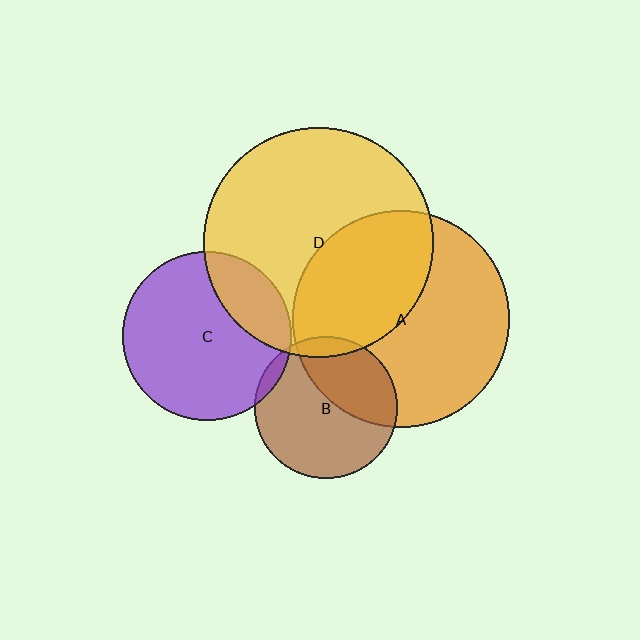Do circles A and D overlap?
Yes.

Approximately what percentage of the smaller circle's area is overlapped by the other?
Approximately 40%.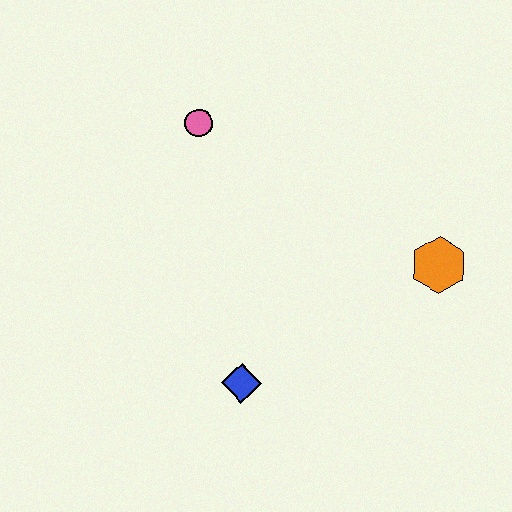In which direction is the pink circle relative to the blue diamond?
The pink circle is above the blue diamond.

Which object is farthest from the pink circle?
The orange hexagon is farthest from the pink circle.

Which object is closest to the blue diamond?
The orange hexagon is closest to the blue diamond.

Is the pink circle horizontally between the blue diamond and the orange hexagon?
No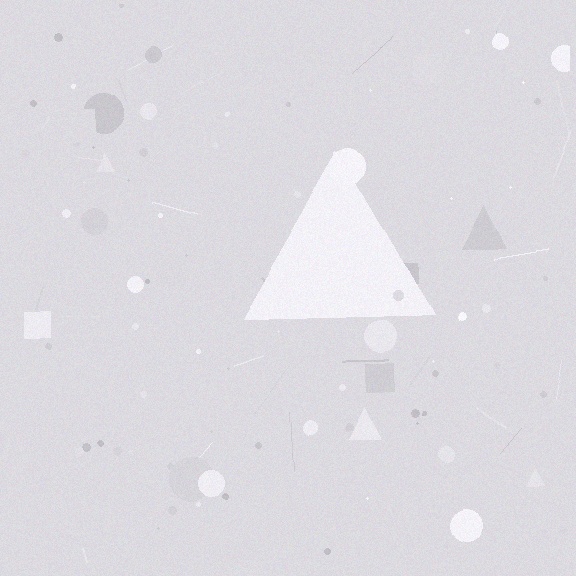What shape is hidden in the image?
A triangle is hidden in the image.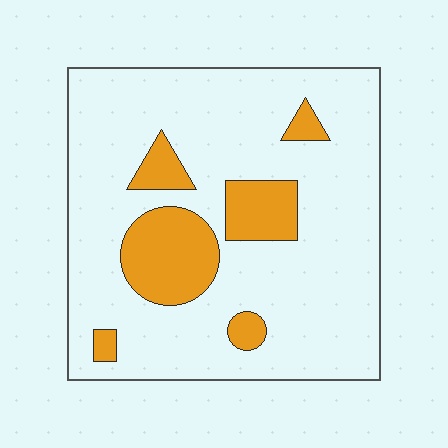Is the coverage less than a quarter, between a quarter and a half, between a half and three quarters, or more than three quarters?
Less than a quarter.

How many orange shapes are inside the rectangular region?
6.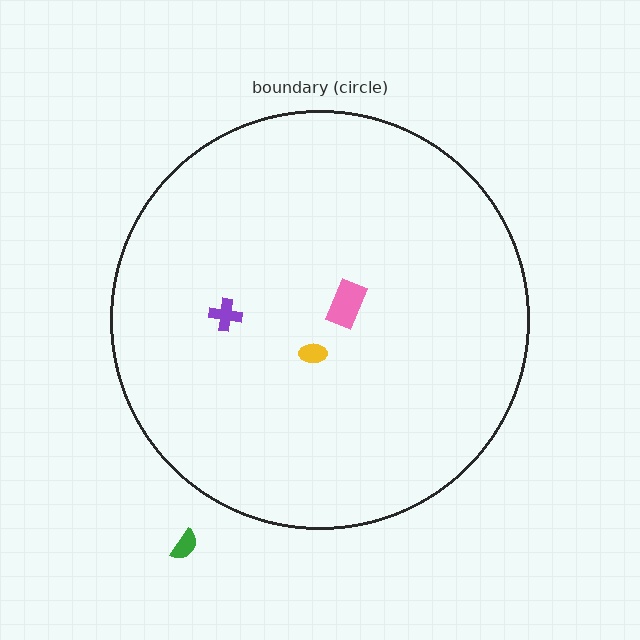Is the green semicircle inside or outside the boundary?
Outside.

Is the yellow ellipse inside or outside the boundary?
Inside.